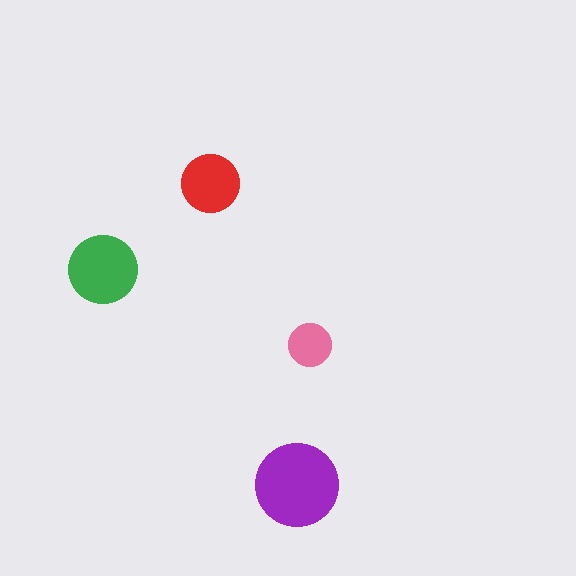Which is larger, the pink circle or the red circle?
The red one.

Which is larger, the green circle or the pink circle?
The green one.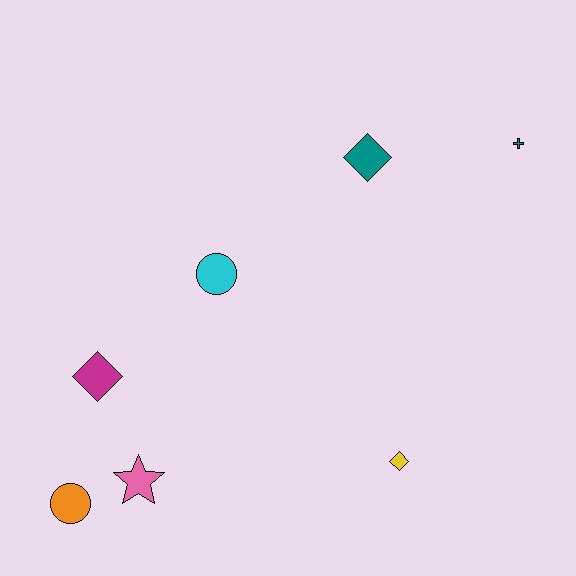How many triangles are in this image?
There are no triangles.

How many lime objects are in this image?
There are no lime objects.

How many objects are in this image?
There are 7 objects.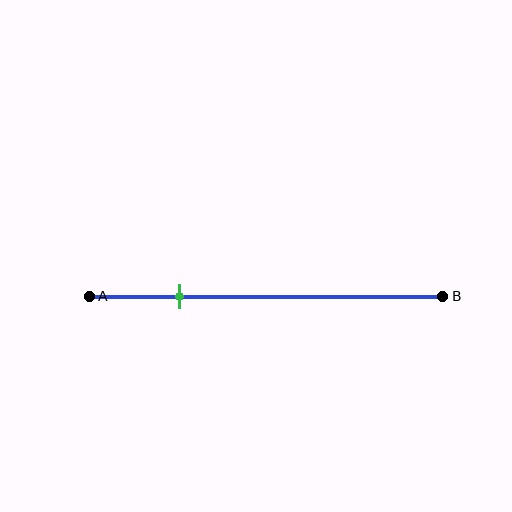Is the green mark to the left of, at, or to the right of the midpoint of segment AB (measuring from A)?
The green mark is to the left of the midpoint of segment AB.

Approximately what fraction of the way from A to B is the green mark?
The green mark is approximately 25% of the way from A to B.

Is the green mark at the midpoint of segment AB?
No, the mark is at about 25% from A, not at the 50% midpoint.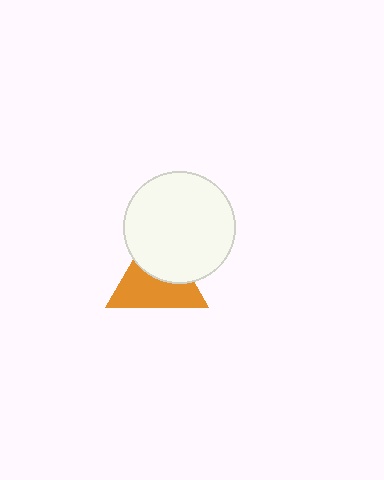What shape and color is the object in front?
The object in front is a white circle.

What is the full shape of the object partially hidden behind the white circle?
The partially hidden object is an orange triangle.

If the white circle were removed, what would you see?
You would see the complete orange triangle.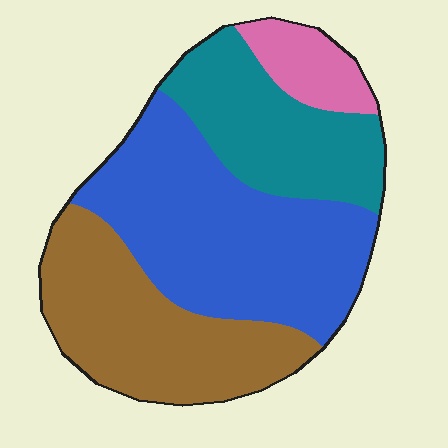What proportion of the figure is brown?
Brown covers roughly 30% of the figure.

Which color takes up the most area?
Blue, at roughly 40%.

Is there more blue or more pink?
Blue.